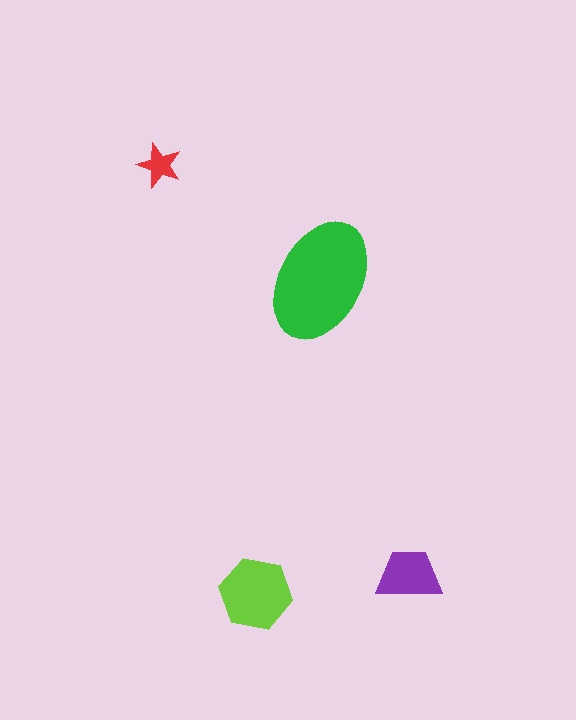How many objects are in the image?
There are 4 objects in the image.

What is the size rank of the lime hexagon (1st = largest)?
2nd.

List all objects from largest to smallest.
The green ellipse, the lime hexagon, the purple trapezoid, the red star.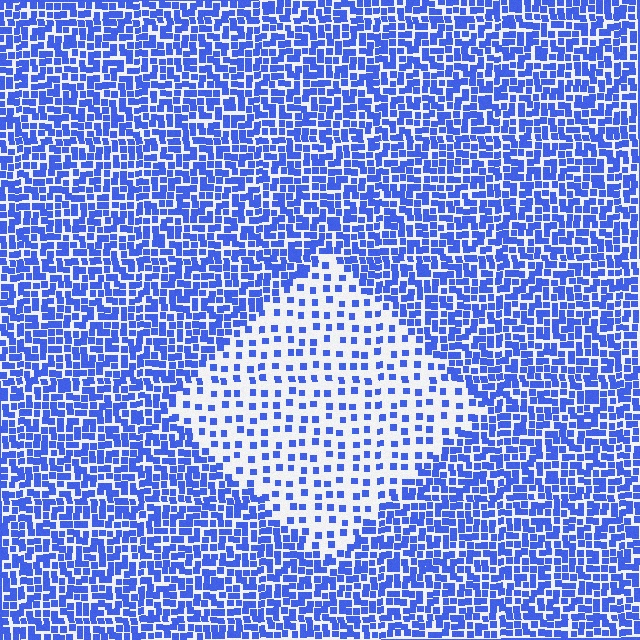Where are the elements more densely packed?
The elements are more densely packed outside the diamond boundary.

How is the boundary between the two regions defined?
The boundary is defined by a change in element density (approximately 2.6x ratio). All elements are the same color, size, and shape.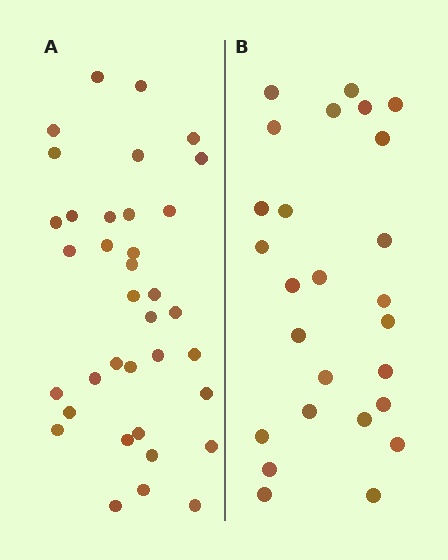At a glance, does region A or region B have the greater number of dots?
Region A (the left region) has more dots.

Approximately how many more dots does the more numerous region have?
Region A has roughly 10 or so more dots than region B.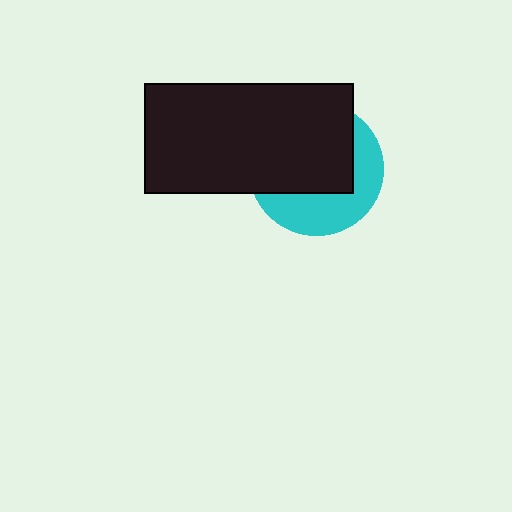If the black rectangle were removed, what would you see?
You would see the complete cyan circle.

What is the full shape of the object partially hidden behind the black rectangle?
The partially hidden object is a cyan circle.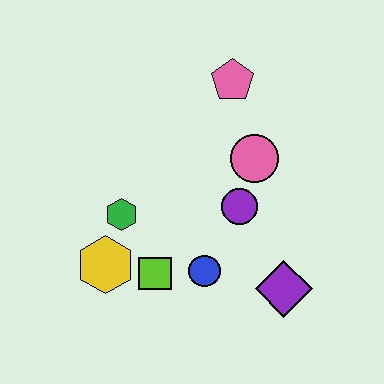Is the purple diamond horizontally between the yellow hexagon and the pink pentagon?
No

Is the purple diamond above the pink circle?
No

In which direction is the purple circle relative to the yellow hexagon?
The purple circle is to the right of the yellow hexagon.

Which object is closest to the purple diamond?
The blue circle is closest to the purple diamond.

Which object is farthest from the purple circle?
The yellow hexagon is farthest from the purple circle.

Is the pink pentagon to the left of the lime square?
No